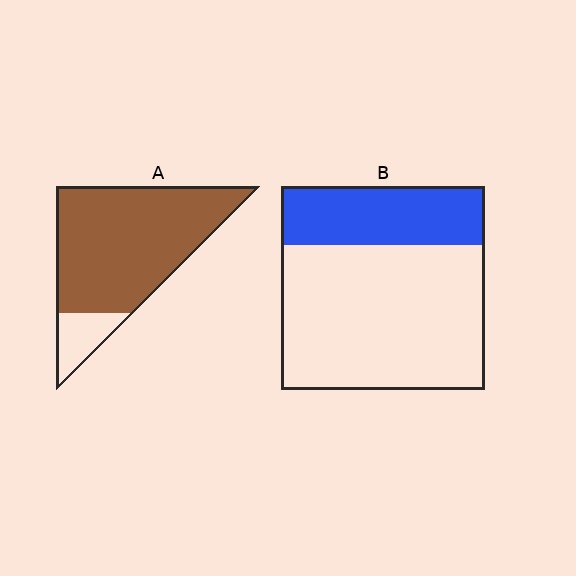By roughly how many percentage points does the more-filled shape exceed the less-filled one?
By roughly 55 percentage points (A over B).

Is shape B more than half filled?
No.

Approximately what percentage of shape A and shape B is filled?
A is approximately 85% and B is approximately 30%.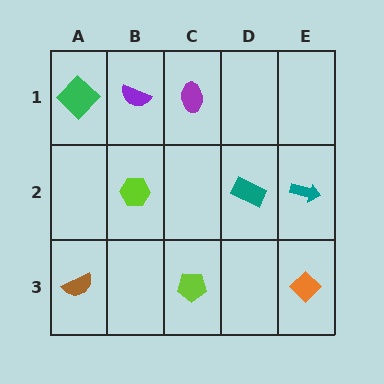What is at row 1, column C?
A purple ellipse.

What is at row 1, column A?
A green diamond.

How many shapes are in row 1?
3 shapes.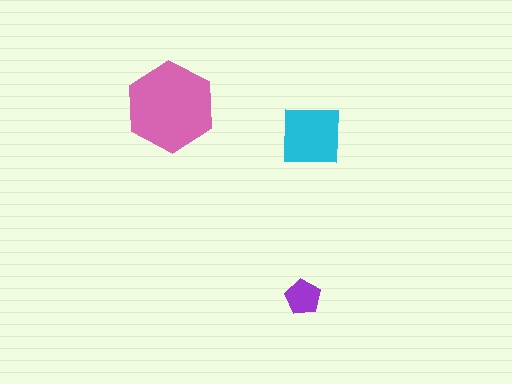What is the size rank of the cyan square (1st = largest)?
2nd.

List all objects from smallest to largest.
The purple pentagon, the cyan square, the pink hexagon.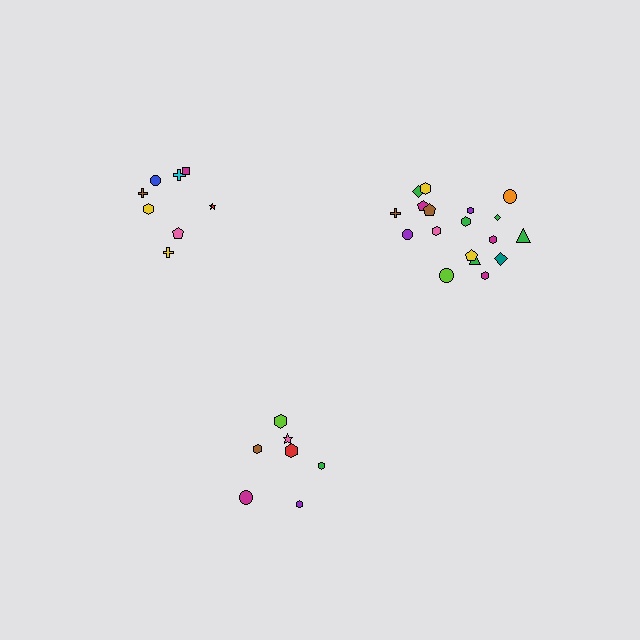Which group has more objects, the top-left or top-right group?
The top-right group.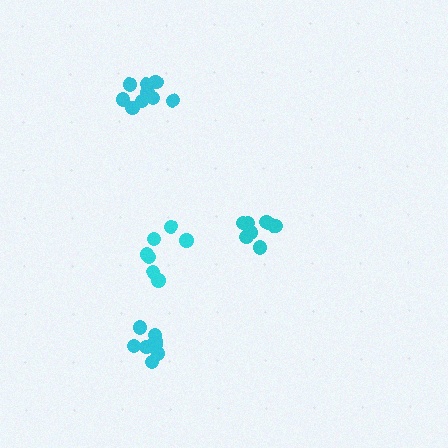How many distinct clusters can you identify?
There are 4 distinct clusters.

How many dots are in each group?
Group 1: 7 dots, Group 2: 8 dots, Group 3: 8 dots, Group 4: 9 dots (32 total).